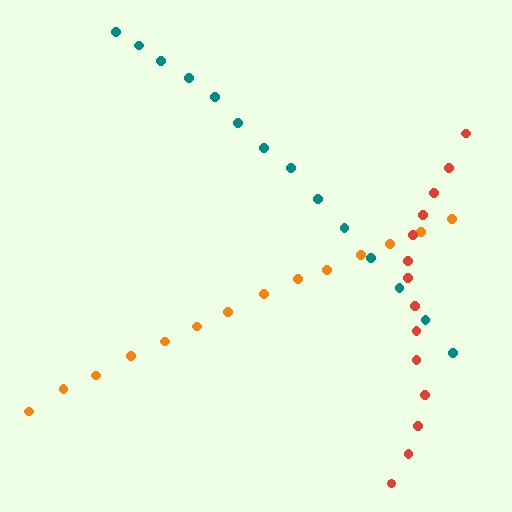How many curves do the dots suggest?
There are 3 distinct paths.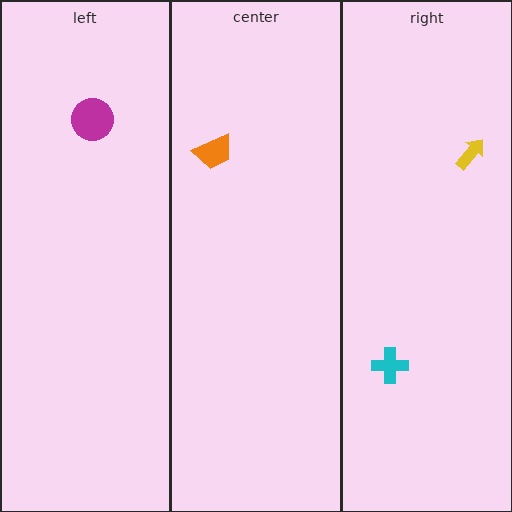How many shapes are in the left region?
1.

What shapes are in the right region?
The yellow arrow, the cyan cross.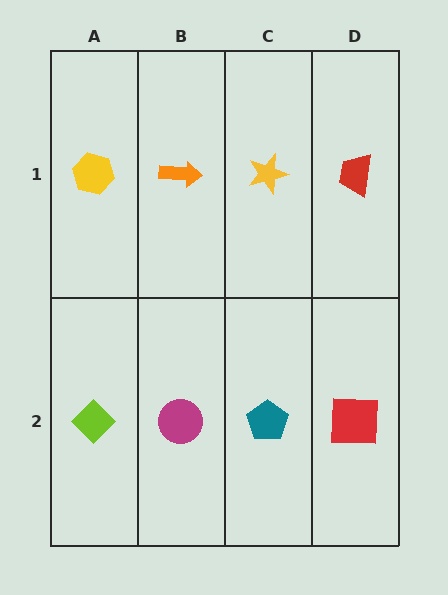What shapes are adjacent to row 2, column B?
An orange arrow (row 1, column B), a lime diamond (row 2, column A), a teal pentagon (row 2, column C).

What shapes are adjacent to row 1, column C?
A teal pentagon (row 2, column C), an orange arrow (row 1, column B), a red trapezoid (row 1, column D).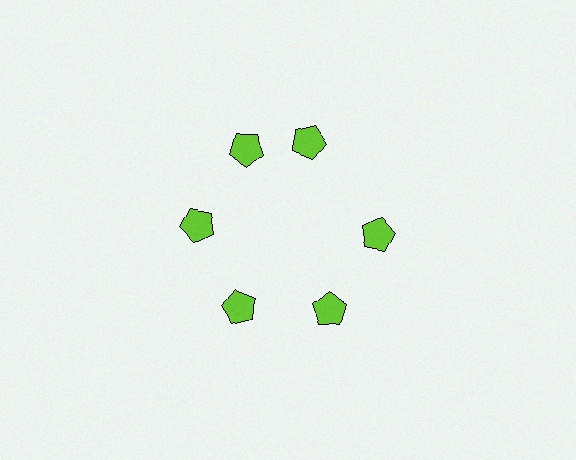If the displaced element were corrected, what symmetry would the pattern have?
It would have 6-fold rotational symmetry — the pattern would map onto itself every 60 degrees.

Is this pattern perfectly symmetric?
No. The 6 lime pentagons are arranged in a ring, but one element near the 1 o'clock position is rotated out of alignment along the ring, breaking the 6-fold rotational symmetry.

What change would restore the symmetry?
The symmetry would be restored by rotating it back into even spacing with its neighbors so that all 6 pentagons sit at equal angles and equal distance from the center.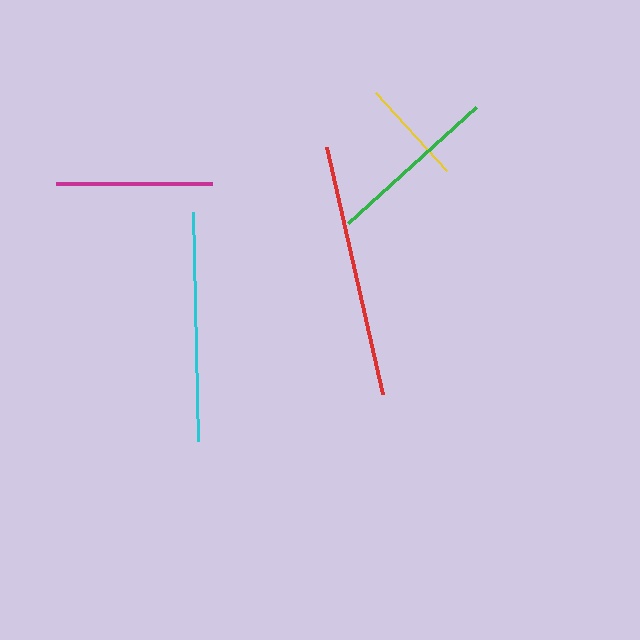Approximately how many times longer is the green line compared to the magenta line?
The green line is approximately 1.1 times the length of the magenta line.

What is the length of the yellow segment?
The yellow segment is approximately 106 pixels long.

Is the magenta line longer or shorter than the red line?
The red line is longer than the magenta line.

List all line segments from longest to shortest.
From longest to shortest: red, cyan, green, magenta, yellow.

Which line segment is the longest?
The red line is the longest at approximately 253 pixels.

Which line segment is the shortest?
The yellow line is the shortest at approximately 106 pixels.